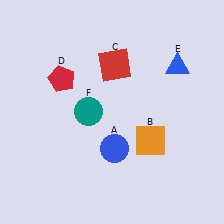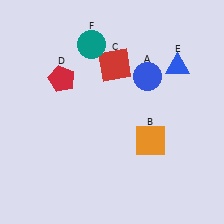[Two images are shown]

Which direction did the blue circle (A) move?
The blue circle (A) moved up.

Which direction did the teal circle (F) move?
The teal circle (F) moved up.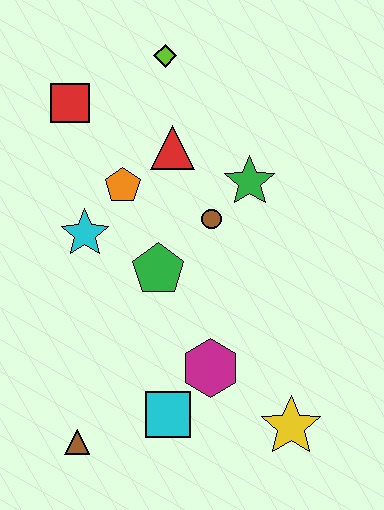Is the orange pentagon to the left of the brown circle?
Yes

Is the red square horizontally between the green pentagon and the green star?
No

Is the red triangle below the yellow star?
No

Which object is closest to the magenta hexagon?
The cyan square is closest to the magenta hexagon.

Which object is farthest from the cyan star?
The yellow star is farthest from the cyan star.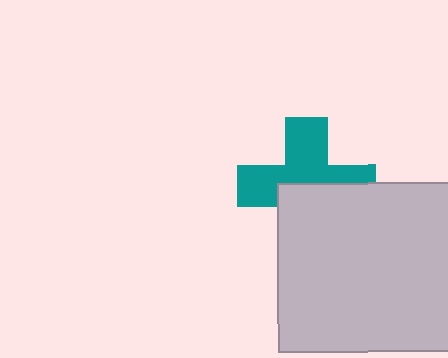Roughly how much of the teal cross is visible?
About half of it is visible (roughly 56%).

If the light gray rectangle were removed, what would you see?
You would see the complete teal cross.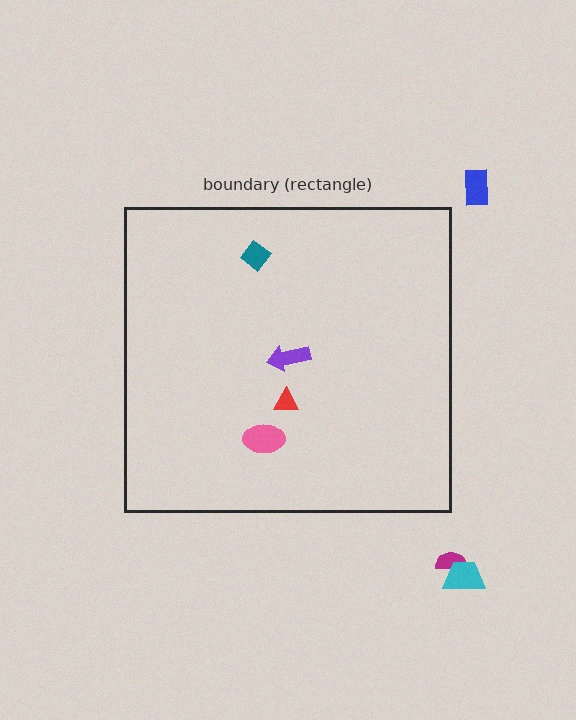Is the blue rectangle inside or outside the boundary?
Outside.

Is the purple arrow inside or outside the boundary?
Inside.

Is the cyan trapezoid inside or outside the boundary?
Outside.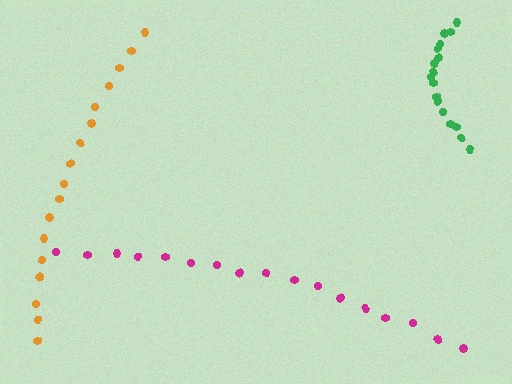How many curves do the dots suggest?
There are 3 distinct paths.